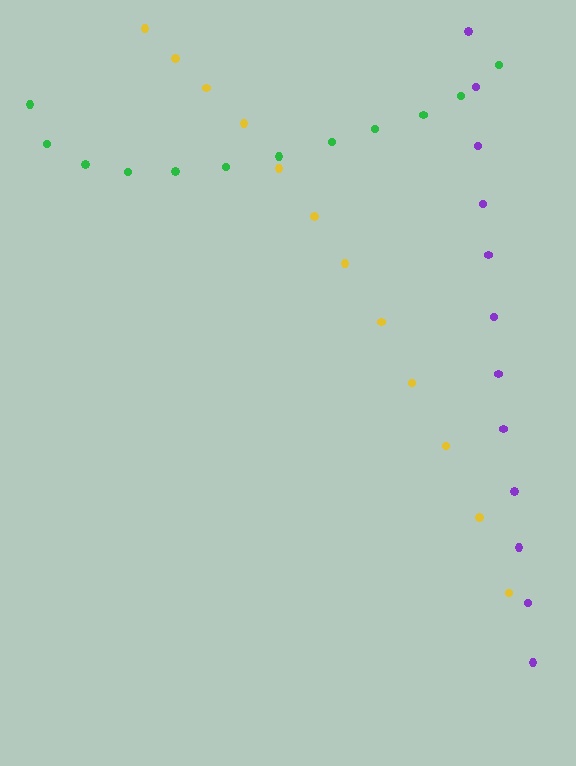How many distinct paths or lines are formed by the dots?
There are 3 distinct paths.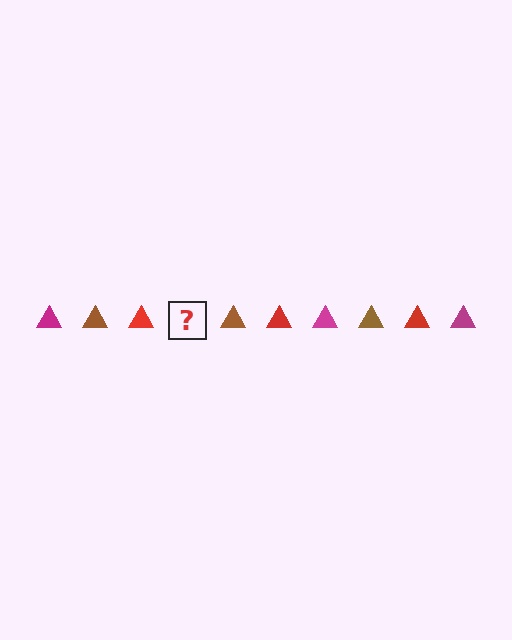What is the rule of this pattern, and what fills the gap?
The rule is that the pattern cycles through magenta, brown, red triangles. The gap should be filled with a magenta triangle.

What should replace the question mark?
The question mark should be replaced with a magenta triangle.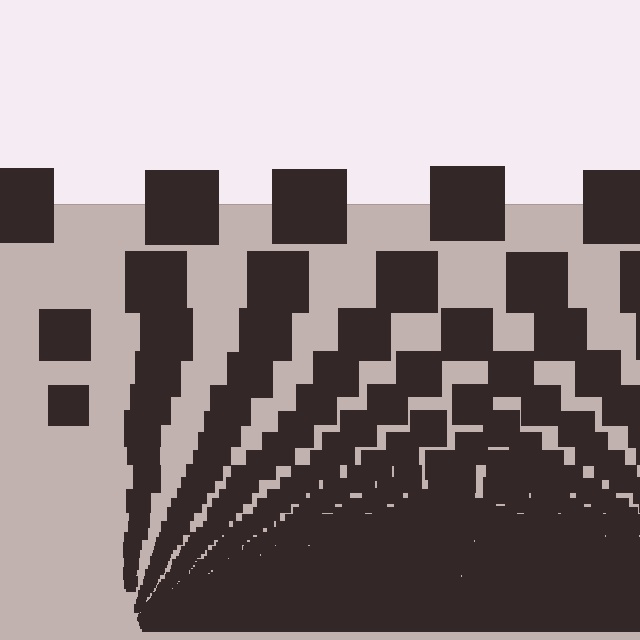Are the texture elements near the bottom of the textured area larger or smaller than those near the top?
Smaller. The gradient is inverted — elements near the bottom are smaller and denser.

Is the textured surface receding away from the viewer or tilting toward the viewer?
The surface appears to tilt toward the viewer. Texture elements get larger and sparser toward the top.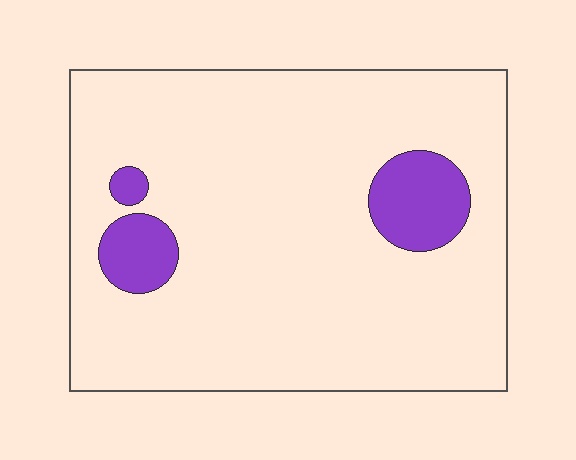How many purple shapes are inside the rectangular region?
3.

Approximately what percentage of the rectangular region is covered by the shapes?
Approximately 10%.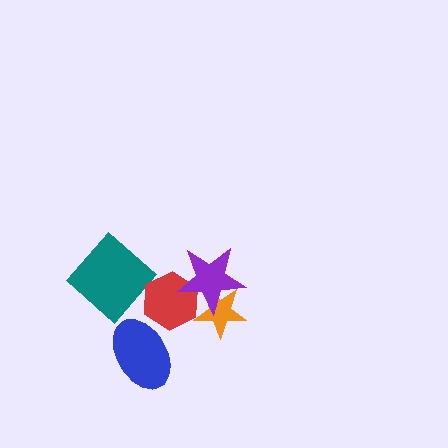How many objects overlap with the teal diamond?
1 object overlaps with the teal diamond.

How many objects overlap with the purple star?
2 objects overlap with the purple star.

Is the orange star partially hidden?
Yes, it is partially covered by another shape.